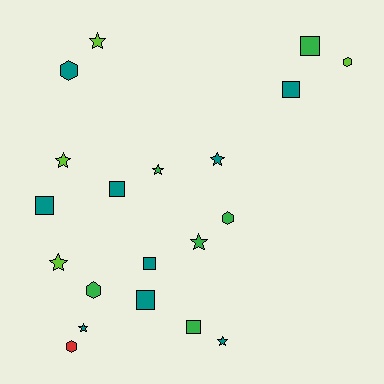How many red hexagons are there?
There is 1 red hexagon.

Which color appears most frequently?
Teal, with 9 objects.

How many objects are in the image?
There are 20 objects.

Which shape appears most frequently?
Star, with 8 objects.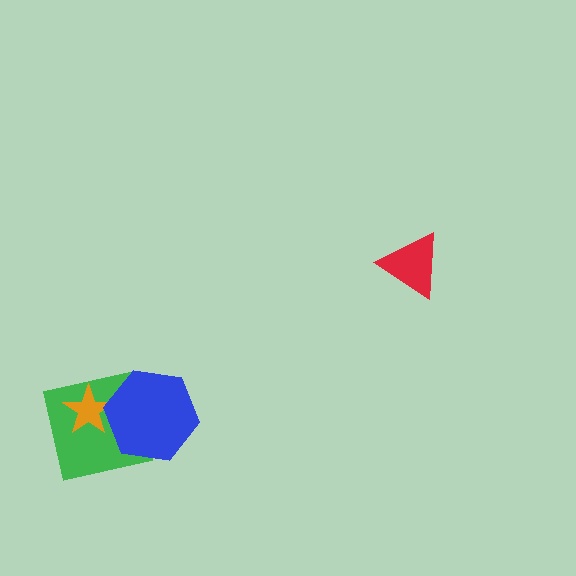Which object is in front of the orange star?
The blue hexagon is in front of the orange star.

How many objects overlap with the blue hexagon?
2 objects overlap with the blue hexagon.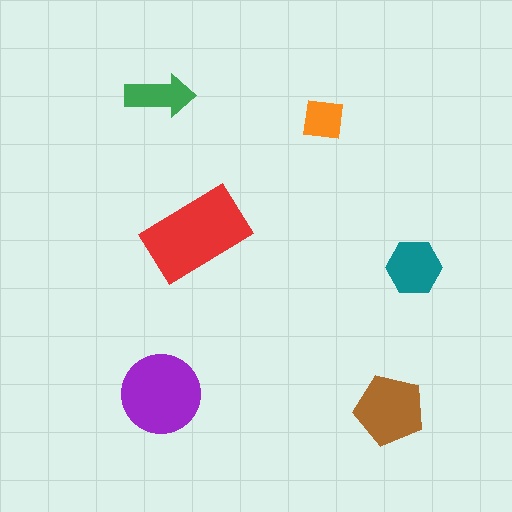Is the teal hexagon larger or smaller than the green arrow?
Larger.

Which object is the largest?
The red rectangle.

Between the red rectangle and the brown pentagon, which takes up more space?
The red rectangle.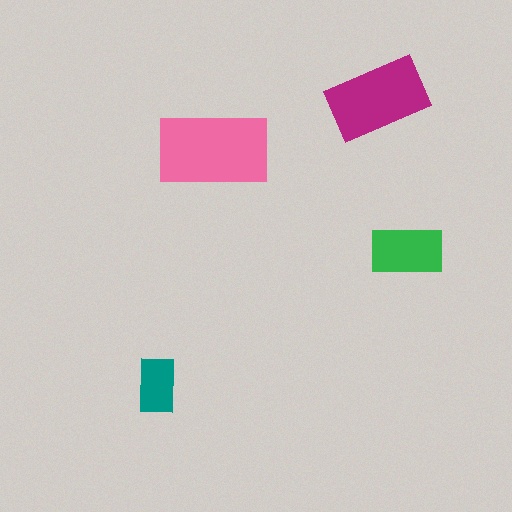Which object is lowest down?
The teal rectangle is bottommost.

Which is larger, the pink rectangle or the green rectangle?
The pink one.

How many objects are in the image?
There are 4 objects in the image.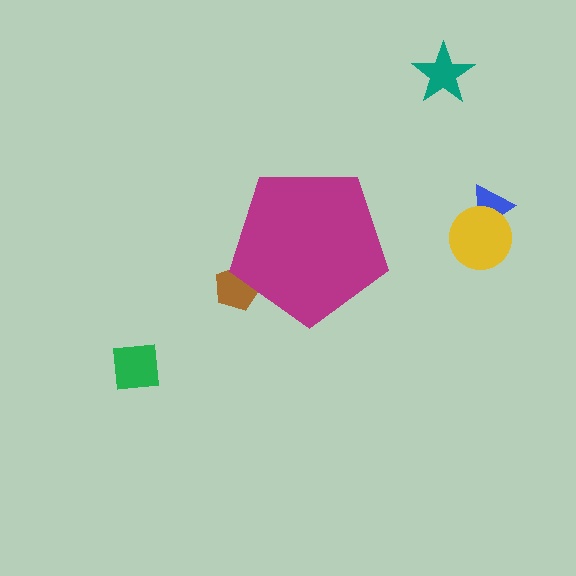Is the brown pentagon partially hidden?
Yes, the brown pentagon is partially hidden behind the magenta pentagon.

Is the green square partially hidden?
No, the green square is fully visible.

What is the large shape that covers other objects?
A magenta pentagon.